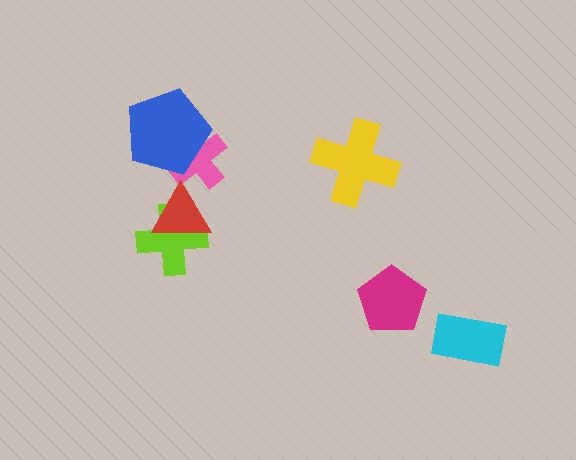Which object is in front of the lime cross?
The red triangle is in front of the lime cross.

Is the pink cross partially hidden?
Yes, it is partially covered by another shape.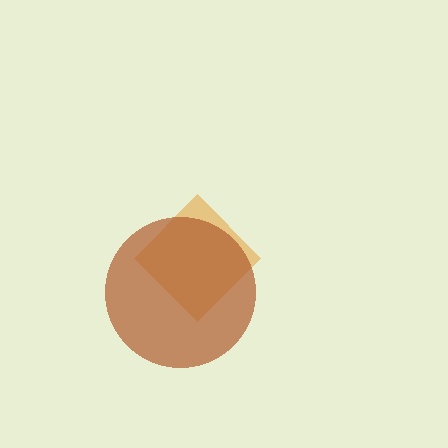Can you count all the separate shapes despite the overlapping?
Yes, there are 2 separate shapes.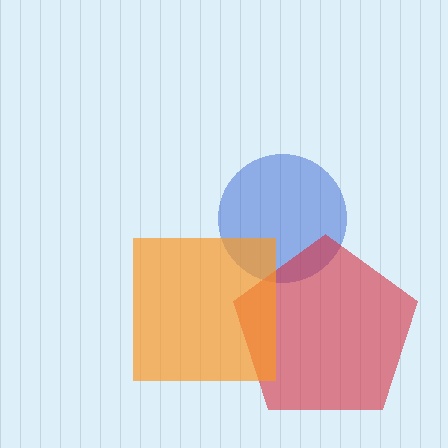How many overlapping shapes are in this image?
There are 3 overlapping shapes in the image.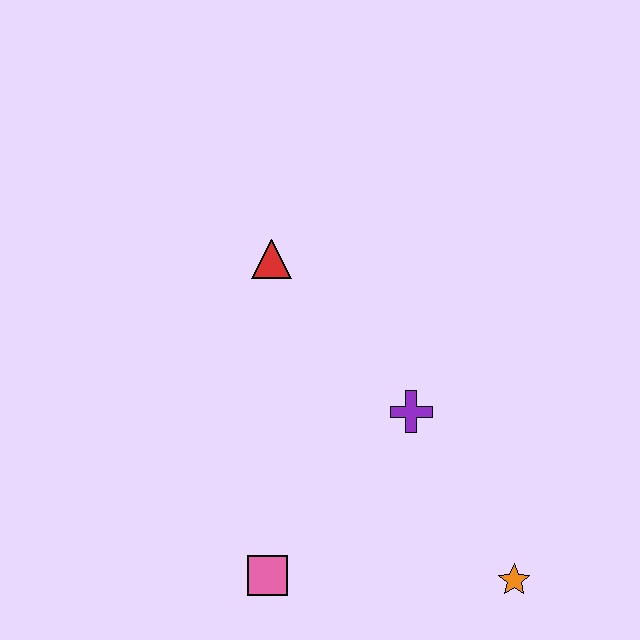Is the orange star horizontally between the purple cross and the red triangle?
No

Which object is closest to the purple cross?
The orange star is closest to the purple cross.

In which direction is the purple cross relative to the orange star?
The purple cross is above the orange star.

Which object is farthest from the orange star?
The red triangle is farthest from the orange star.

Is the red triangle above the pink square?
Yes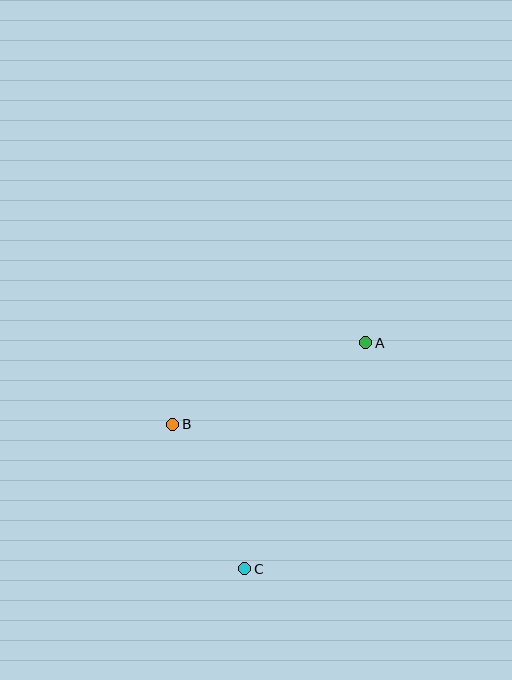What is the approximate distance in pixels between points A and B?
The distance between A and B is approximately 209 pixels.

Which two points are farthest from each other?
Points A and C are farthest from each other.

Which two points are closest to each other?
Points B and C are closest to each other.